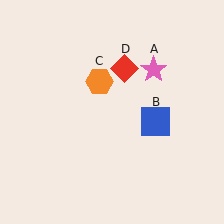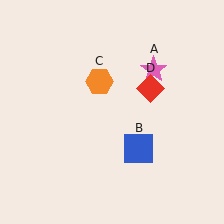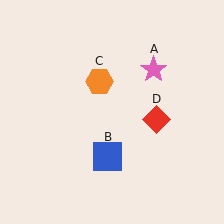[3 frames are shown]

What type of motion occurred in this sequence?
The blue square (object B), red diamond (object D) rotated clockwise around the center of the scene.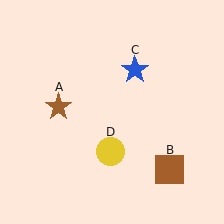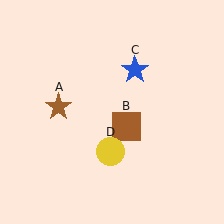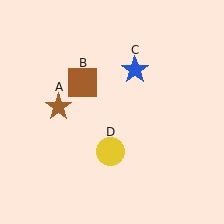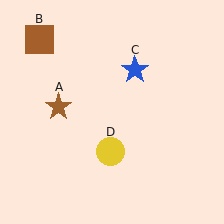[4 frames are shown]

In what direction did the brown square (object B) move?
The brown square (object B) moved up and to the left.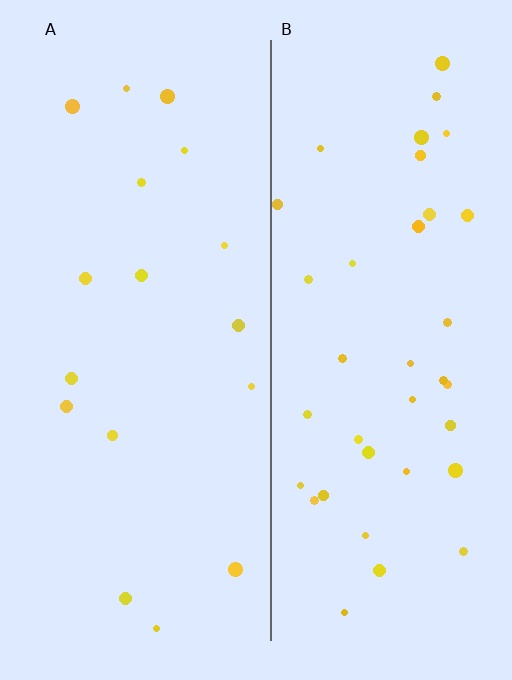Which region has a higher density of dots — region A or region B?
B (the right).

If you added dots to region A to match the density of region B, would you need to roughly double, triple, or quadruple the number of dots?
Approximately double.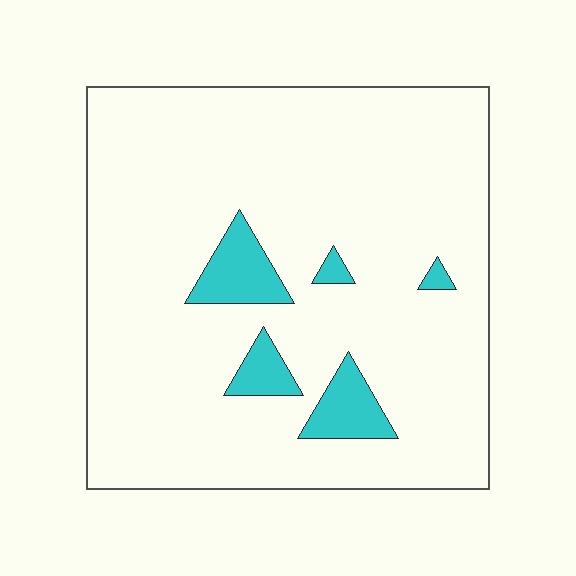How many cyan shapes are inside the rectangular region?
5.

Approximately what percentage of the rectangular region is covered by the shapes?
Approximately 10%.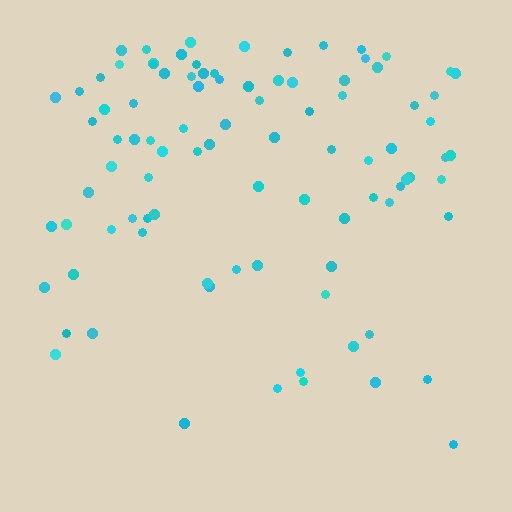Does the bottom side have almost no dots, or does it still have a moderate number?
Still a moderate number, just noticeably fewer than the top.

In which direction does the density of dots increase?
From bottom to top, with the top side densest.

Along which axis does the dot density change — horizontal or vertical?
Vertical.